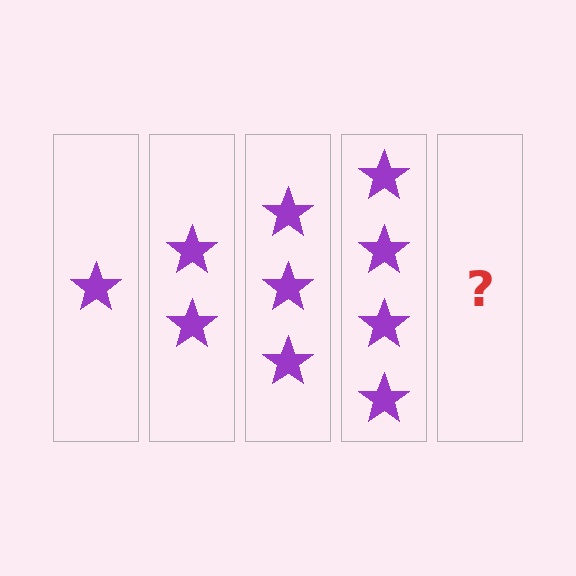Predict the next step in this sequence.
The next step is 5 stars.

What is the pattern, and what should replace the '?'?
The pattern is that each step adds one more star. The '?' should be 5 stars.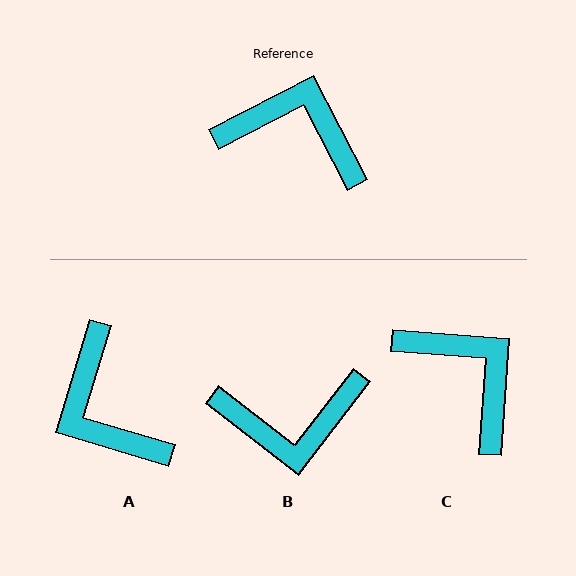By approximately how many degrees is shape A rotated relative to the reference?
Approximately 136 degrees counter-clockwise.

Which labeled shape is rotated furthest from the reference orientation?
B, about 155 degrees away.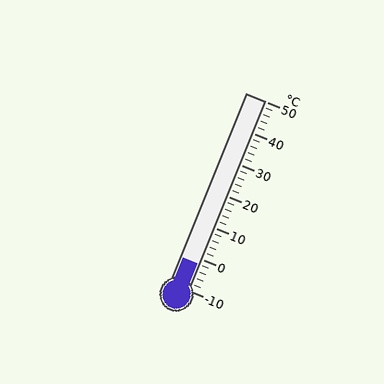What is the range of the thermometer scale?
The thermometer scale ranges from -10°C to 50°C.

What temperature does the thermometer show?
The thermometer shows approximately -2°C.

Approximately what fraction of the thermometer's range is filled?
The thermometer is filled to approximately 15% of its range.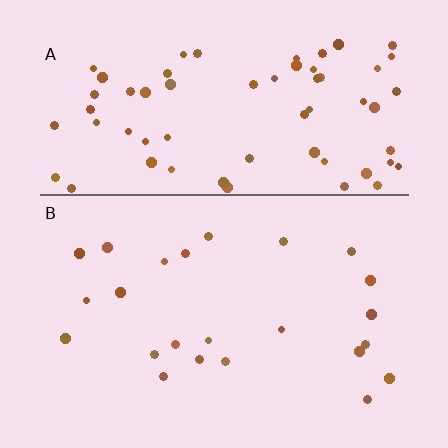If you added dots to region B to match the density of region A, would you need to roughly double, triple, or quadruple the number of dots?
Approximately triple.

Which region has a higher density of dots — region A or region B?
A (the top).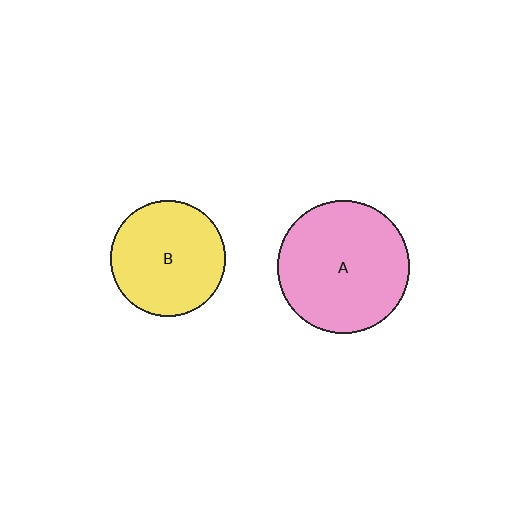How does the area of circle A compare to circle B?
Approximately 1.3 times.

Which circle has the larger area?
Circle A (pink).